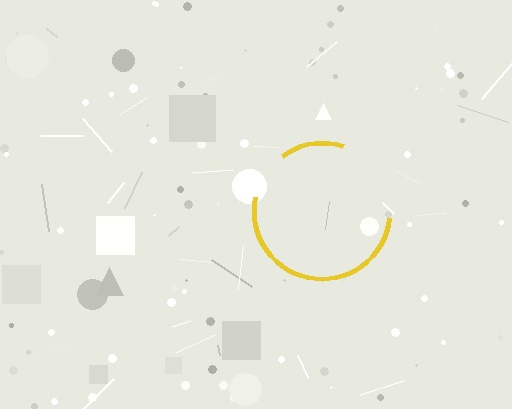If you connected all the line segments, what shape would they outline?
They would outline a circle.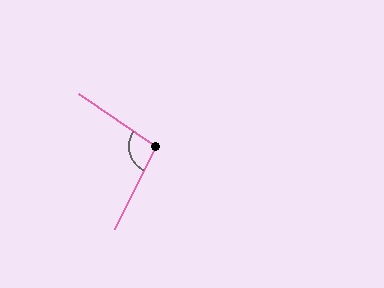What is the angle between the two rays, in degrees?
Approximately 98 degrees.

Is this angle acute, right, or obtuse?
It is obtuse.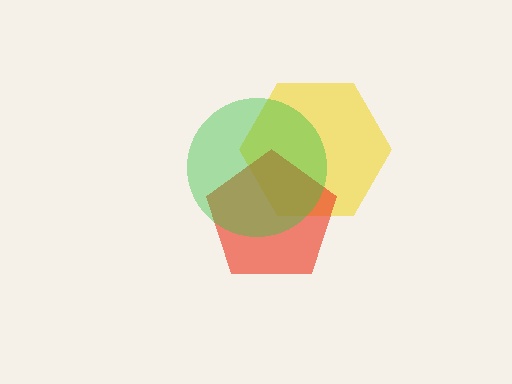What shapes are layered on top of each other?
The layered shapes are: a yellow hexagon, a red pentagon, a green circle.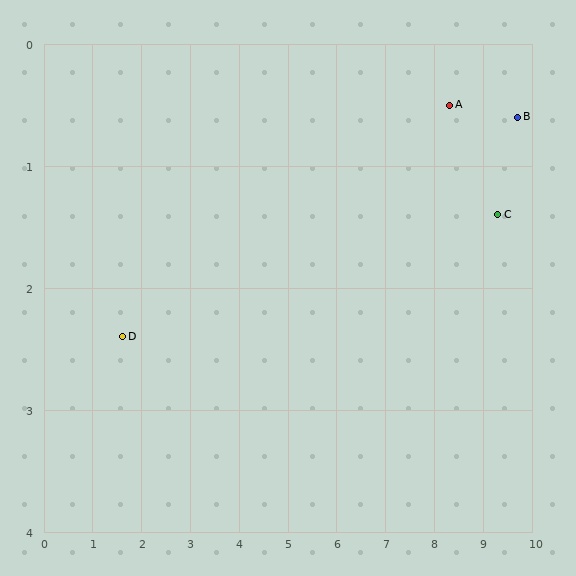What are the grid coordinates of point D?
Point D is at approximately (1.6, 2.4).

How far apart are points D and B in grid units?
Points D and B are about 8.3 grid units apart.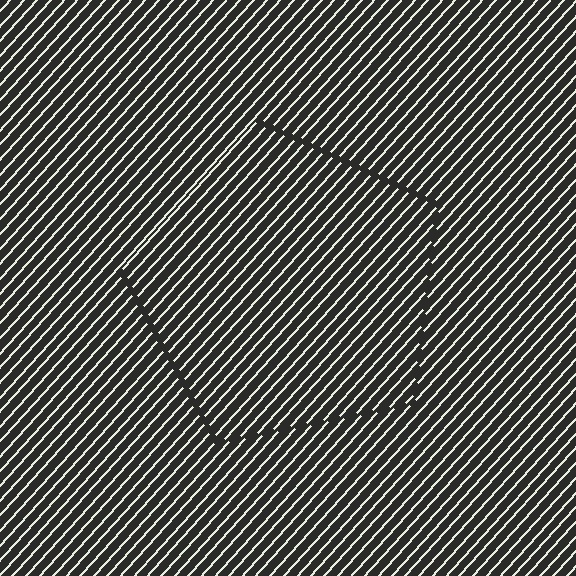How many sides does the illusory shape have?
5 sides — the line-ends trace a pentagon.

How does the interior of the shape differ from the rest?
The interior of the shape contains the same grating, shifted by half a period — the contour is defined by the phase discontinuity where line-ends from the inner and outer gratings abut.